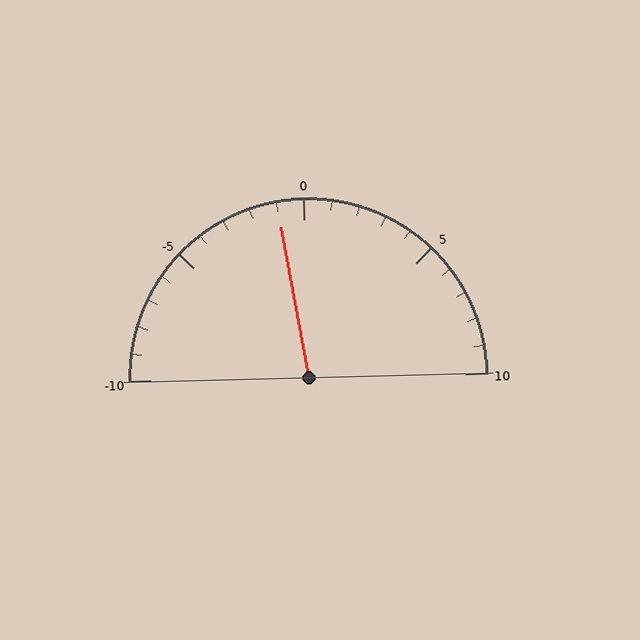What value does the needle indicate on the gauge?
The needle indicates approximately -1.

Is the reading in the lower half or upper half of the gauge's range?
The reading is in the lower half of the range (-10 to 10).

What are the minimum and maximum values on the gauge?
The gauge ranges from -10 to 10.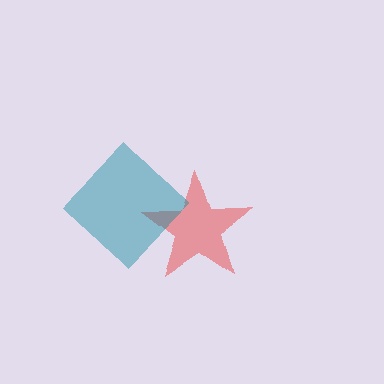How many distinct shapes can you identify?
There are 2 distinct shapes: a red star, a teal diamond.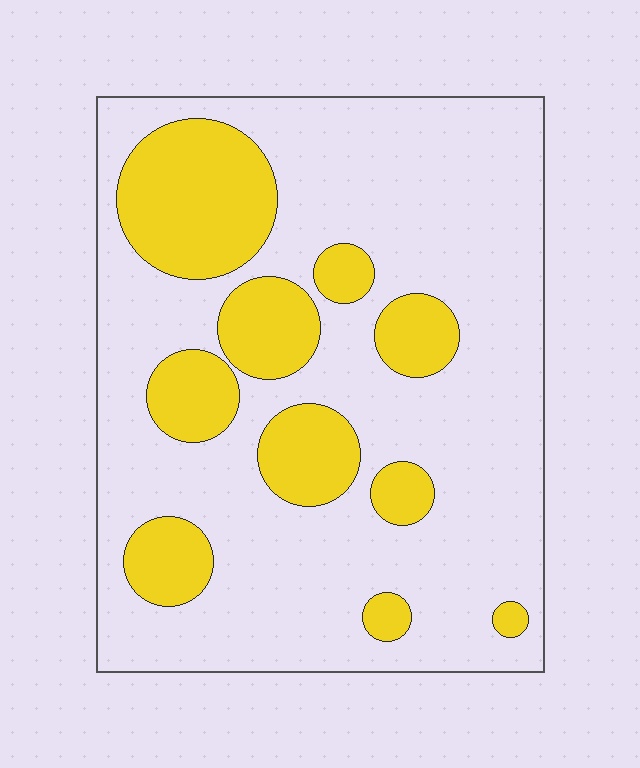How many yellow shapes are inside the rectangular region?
10.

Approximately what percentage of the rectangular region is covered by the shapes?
Approximately 25%.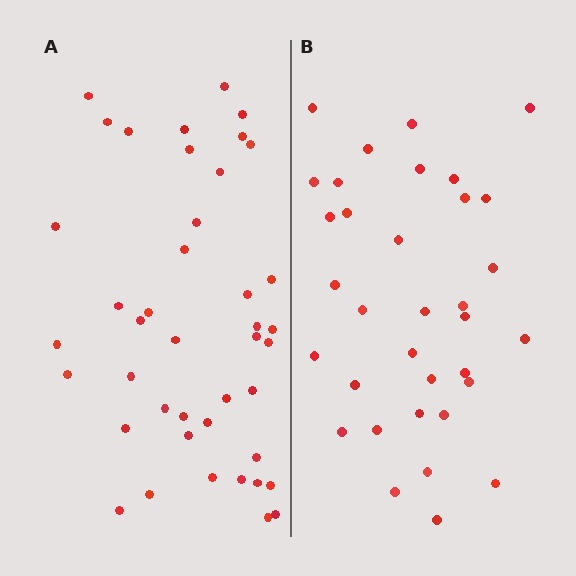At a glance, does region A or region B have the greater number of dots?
Region A (the left region) has more dots.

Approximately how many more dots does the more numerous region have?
Region A has roughly 8 or so more dots than region B.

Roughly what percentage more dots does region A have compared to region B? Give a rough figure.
About 25% more.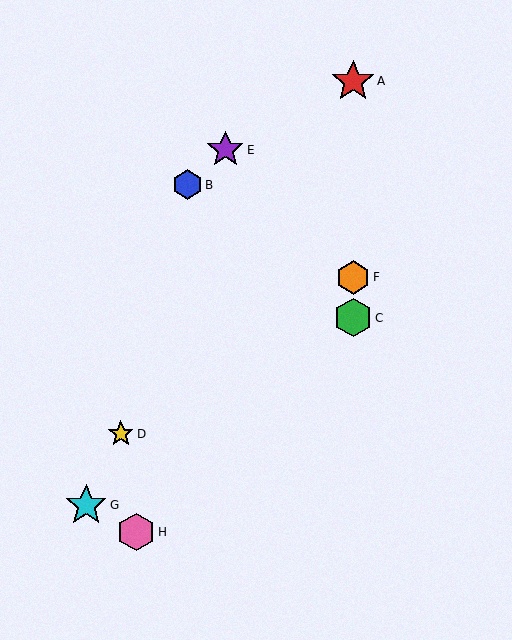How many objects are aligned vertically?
3 objects (A, C, F) are aligned vertically.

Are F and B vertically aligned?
No, F is at x≈353 and B is at x≈187.